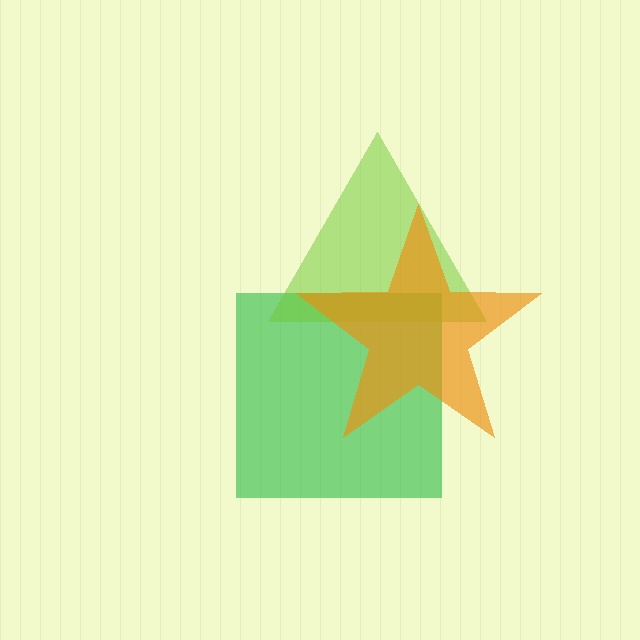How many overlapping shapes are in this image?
There are 3 overlapping shapes in the image.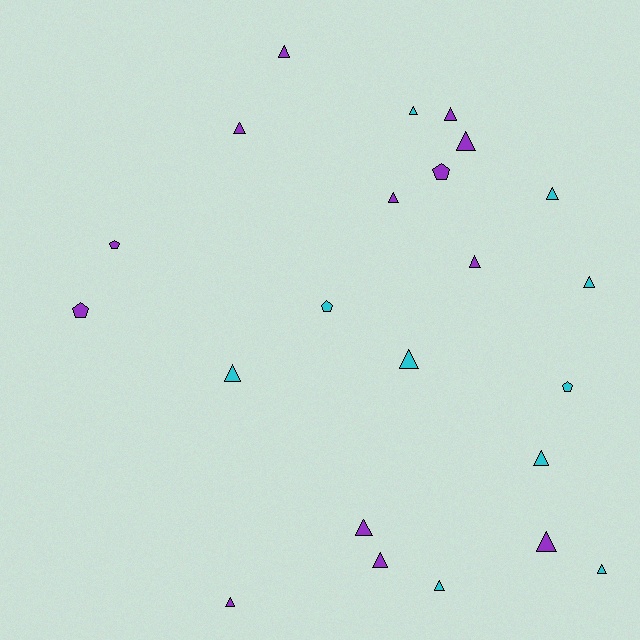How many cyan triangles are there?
There are 8 cyan triangles.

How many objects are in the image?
There are 23 objects.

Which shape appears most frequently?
Triangle, with 18 objects.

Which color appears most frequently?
Purple, with 13 objects.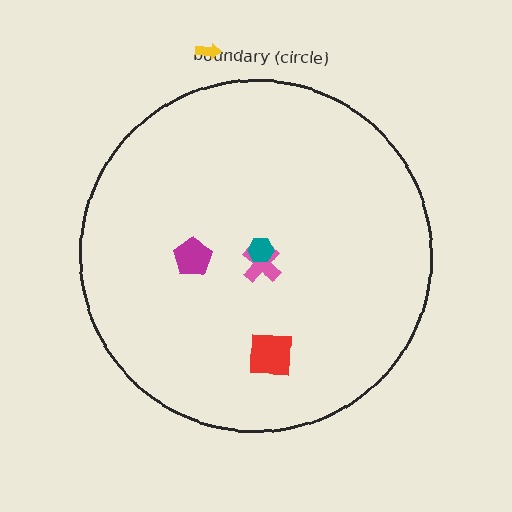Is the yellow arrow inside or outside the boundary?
Outside.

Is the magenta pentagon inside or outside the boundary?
Inside.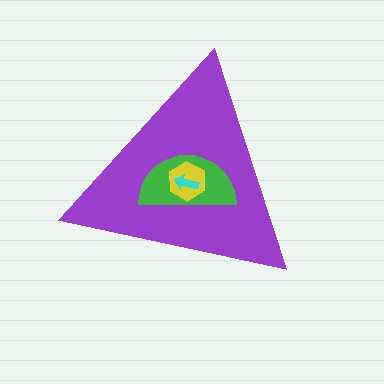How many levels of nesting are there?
4.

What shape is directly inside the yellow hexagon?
The cyan arrow.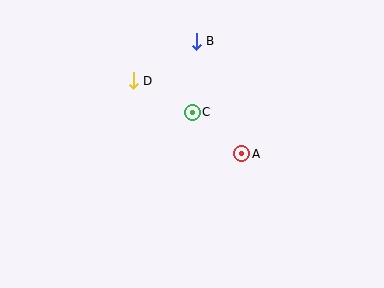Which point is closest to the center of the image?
Point C at (192, 112) is closest to the center.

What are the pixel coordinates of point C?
Point C is at (192, 112).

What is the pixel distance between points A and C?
The distance between A and C is 65 pixels.